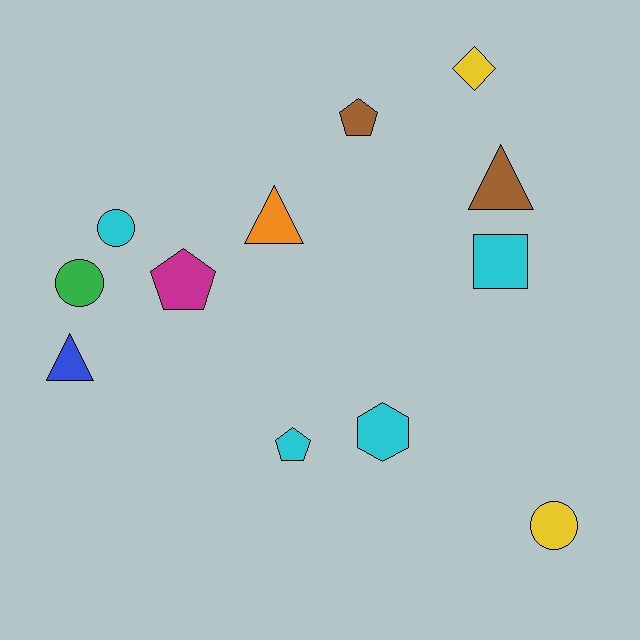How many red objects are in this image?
There are no red objects.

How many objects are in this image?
There are 12 objects.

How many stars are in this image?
There are no stars.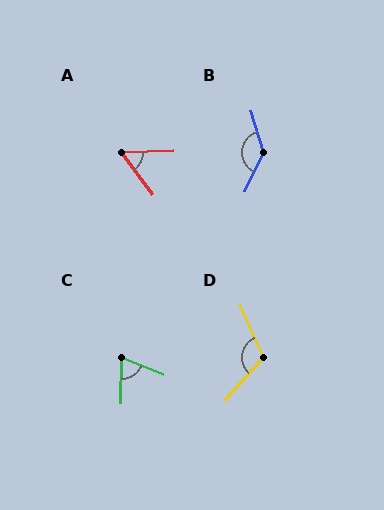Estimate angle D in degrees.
Approximately 114 degrees.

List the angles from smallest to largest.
A (55°), C (68°), D (114°), B (138°).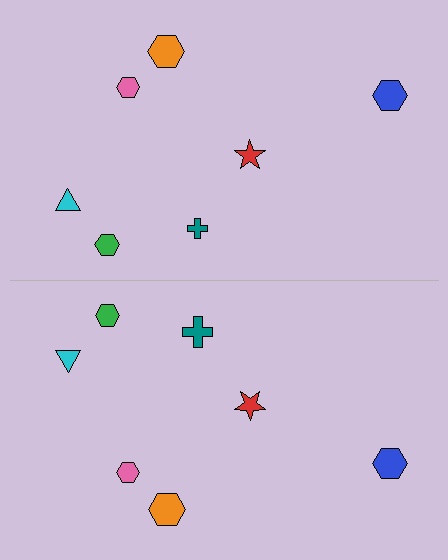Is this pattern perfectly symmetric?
No, the pattern is not perfectly symmetric. The teal cross on the bottom side has a different size than its mirror counterpart.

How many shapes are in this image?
There are 14 shapes in this image.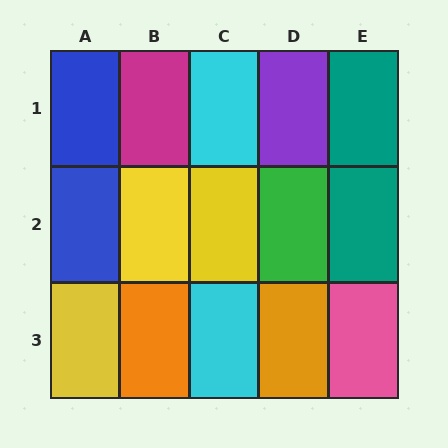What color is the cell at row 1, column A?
Blue.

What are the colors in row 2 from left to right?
Blue, yellow, yellow, green, teal.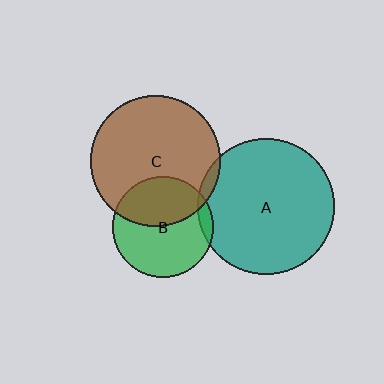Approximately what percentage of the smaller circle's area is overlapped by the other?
Approximately 5%.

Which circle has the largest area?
Circle A (teal).